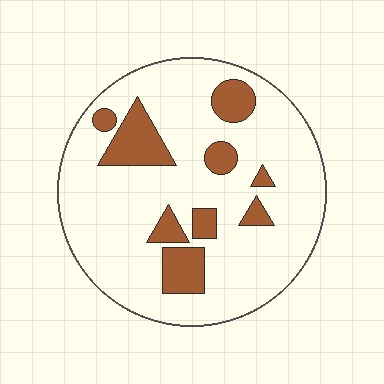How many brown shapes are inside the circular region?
9.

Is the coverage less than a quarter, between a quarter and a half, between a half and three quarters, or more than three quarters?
Less than a quarter.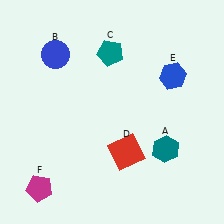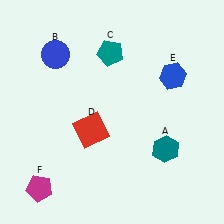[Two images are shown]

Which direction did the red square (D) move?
The red square (D) moved left.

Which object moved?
The red square (D) moved left.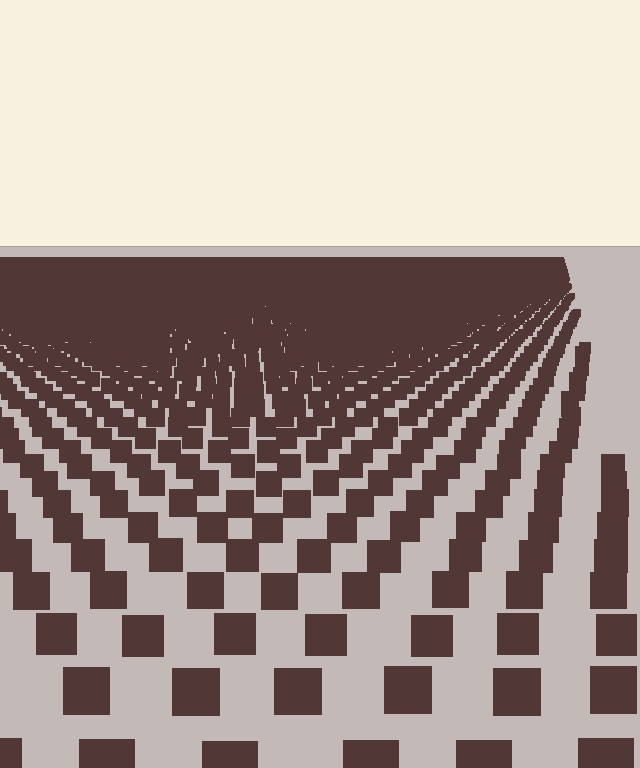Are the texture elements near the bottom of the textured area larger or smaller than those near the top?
Larger. Near the bottom, elements are closer to the viewer and appear at a bigger on-screen size.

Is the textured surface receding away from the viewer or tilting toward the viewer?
The surface is receding away from the viewer. Texture elements get smaller and denser toward the top.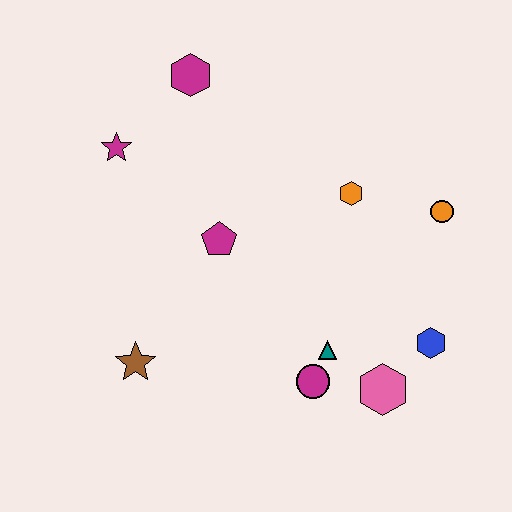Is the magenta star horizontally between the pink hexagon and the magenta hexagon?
No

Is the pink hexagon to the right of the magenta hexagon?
Yes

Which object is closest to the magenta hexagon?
The magenta star is closest to the magenta hexagon.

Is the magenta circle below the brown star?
Yes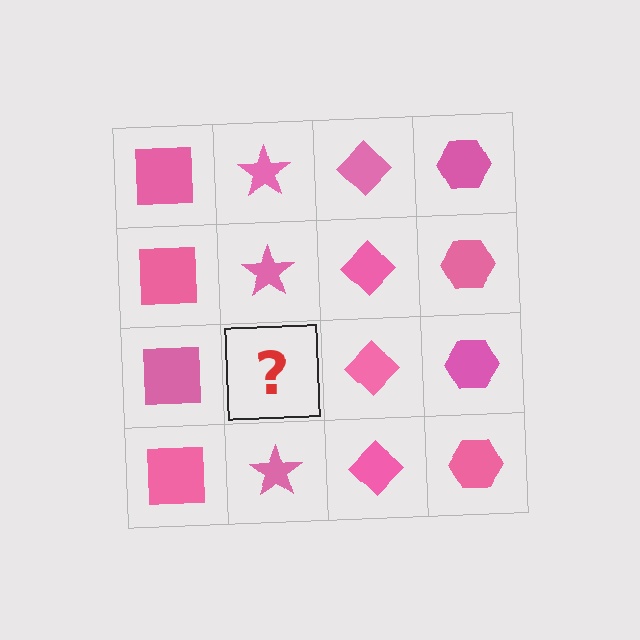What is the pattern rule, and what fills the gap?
The rule is that each column has a consistent shape. The gap should be filled with a pink star.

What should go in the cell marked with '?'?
The missing cell should contain a pink star.